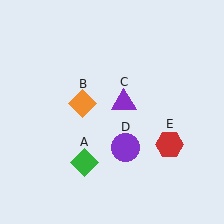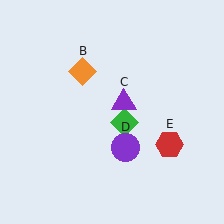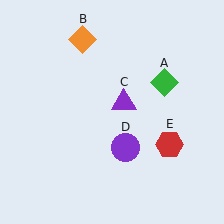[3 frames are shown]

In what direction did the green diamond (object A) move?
The green diamond (object A) moved up and to the right.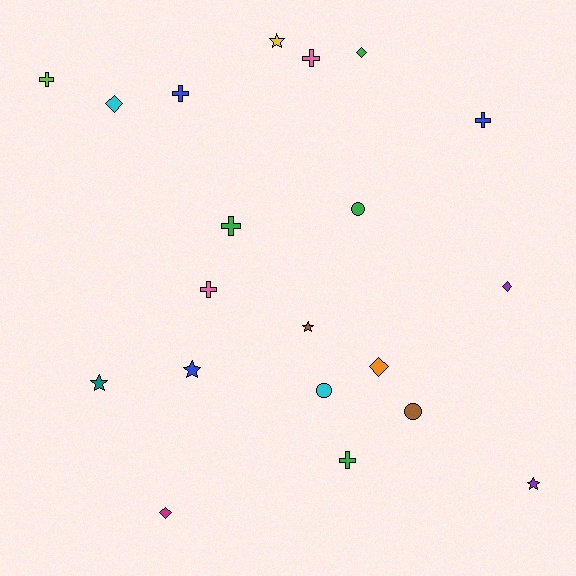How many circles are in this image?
There are 3 circles.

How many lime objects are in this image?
There is 1 lime object.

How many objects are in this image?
There are 20 objects.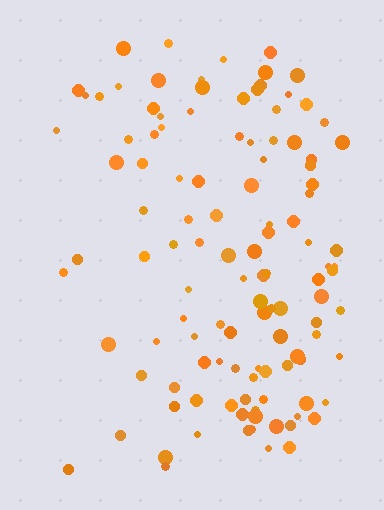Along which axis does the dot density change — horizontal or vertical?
Horizontal.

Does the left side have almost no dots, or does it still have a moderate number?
Still a moderate number, just noticeably fewer than the right.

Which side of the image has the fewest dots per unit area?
The left.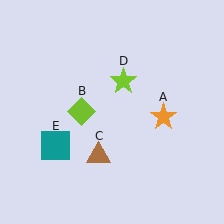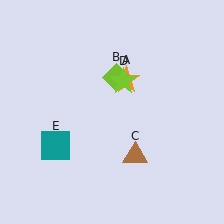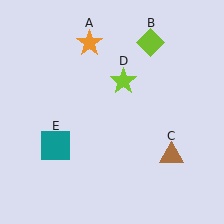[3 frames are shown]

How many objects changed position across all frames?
3 objects changed position: orange star (object A), lime diamond (object B), brown triangle (object C).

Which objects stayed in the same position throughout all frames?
Lime star (object D) and teal square (object E) remained stationary.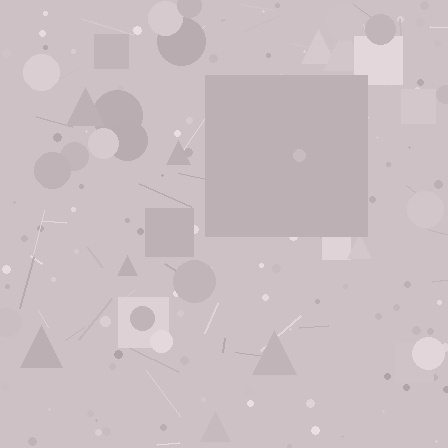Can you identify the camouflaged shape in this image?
The camouflaged shape is a square.